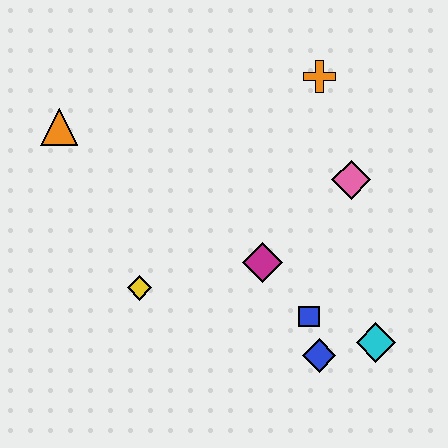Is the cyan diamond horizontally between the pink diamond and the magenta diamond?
No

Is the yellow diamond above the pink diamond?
No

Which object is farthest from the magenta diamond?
The orange triangle is farthest from the magenta diamond.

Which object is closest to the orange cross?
The pink diamond is closest to the orange cross.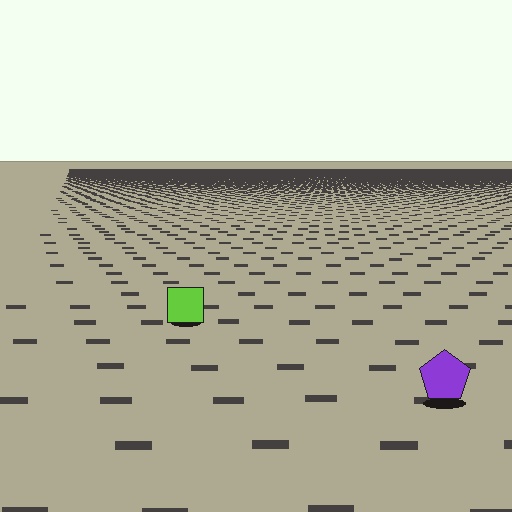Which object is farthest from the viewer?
The lime square is farthest from the viewer. It appears smaller and the ground texture around it is denser.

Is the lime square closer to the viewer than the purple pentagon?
No. The purple pentagon is closer — you can tell from the texture gradient: the ground texture is coarser near it.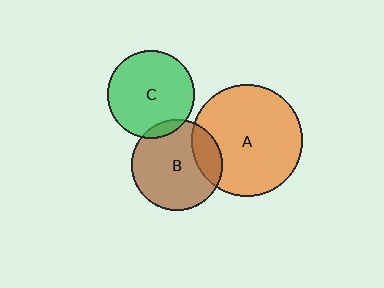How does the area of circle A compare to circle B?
Approximately 1.5 times.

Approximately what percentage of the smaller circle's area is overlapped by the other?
Approximately 10%.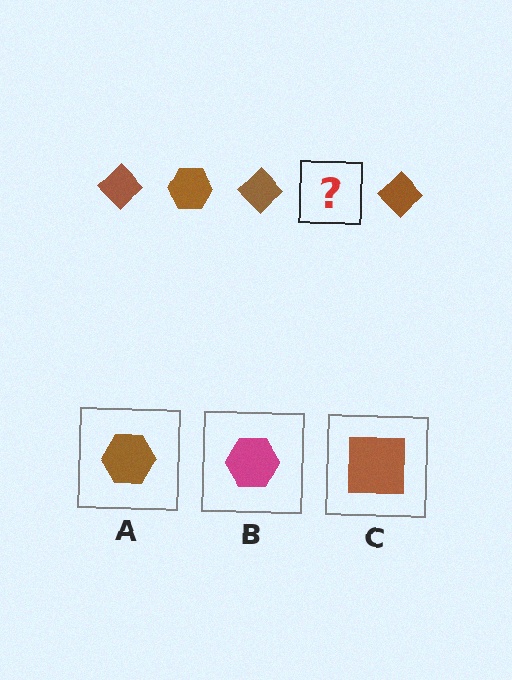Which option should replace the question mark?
Option A.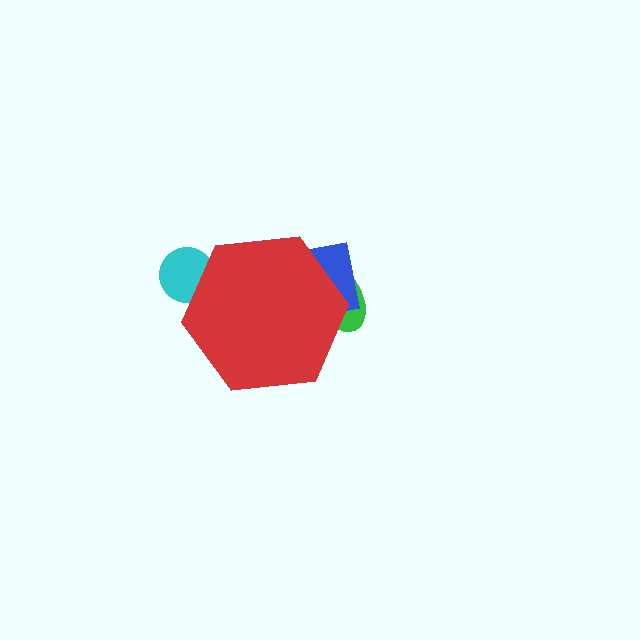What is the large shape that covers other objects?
A red hexagon.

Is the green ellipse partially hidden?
Yes, the green ellipse is partially hidden behind the red hexagon.